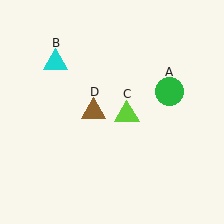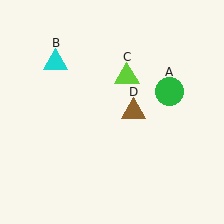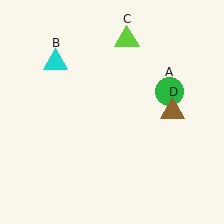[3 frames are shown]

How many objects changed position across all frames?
2 objects changed position: lime triangle (object C), brown triangle (object D).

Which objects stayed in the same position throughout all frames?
Green circle (object A) and cyan triangle (object B) remained stationary.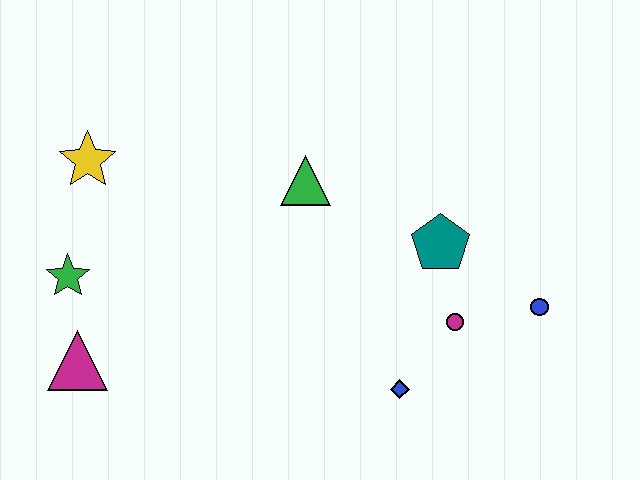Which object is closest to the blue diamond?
The magenta circle is closest to the blue diamond.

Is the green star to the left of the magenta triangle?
Yes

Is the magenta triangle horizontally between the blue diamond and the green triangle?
No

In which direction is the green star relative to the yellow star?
The green star is below the yellow star.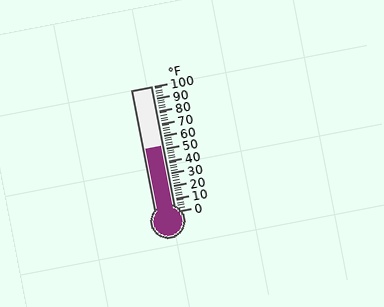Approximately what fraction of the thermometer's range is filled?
The thermometer is filled to approximately 50% of its range.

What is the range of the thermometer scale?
The thermometer scale ranges from 0°F to 100°F.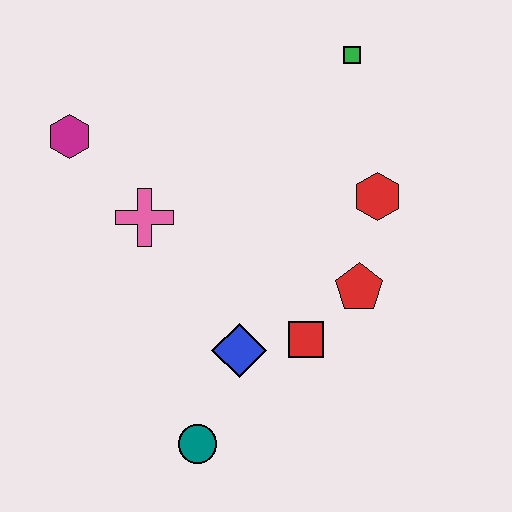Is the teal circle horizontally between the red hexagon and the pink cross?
Yes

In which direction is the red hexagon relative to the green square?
The red hexagon is below the green square.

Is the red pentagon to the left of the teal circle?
No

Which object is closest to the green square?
The red hexagon is closest to the green square.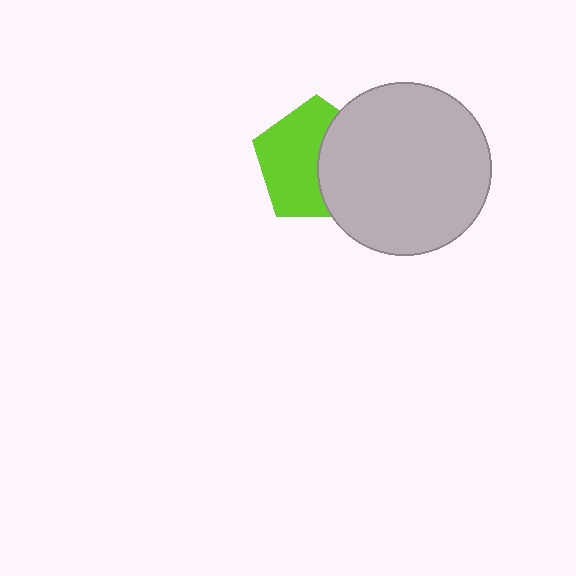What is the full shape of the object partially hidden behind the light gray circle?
The partially hidden object is a lime pentagon.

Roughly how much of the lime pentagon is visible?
About half of it is visible (roughly 58%).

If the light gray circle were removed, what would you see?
You would see the complete lime pentagon.